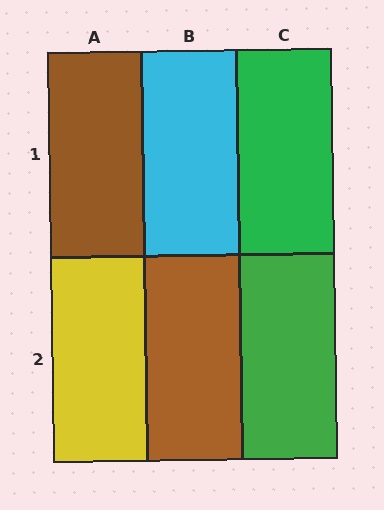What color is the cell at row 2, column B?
Brown.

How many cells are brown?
2 cells are brown.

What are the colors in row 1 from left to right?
Brown, cyan, green.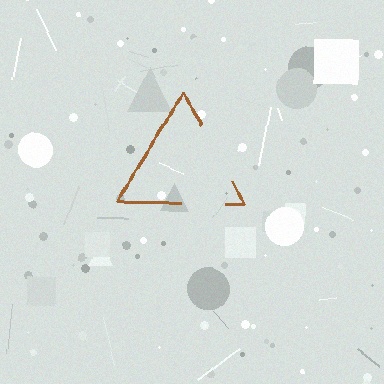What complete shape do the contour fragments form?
The contour fragments form a triangle.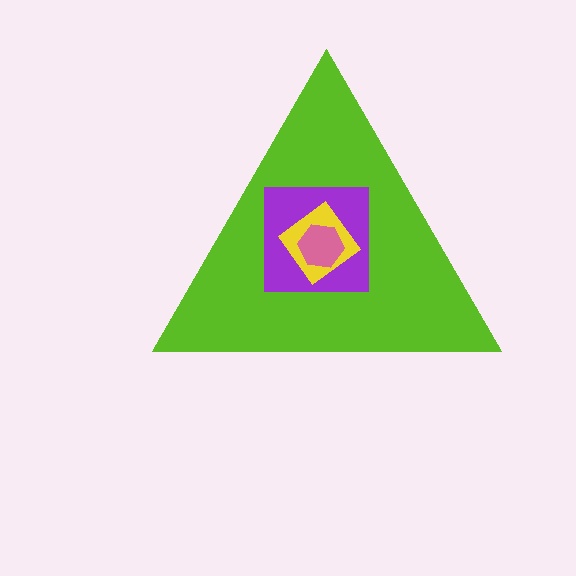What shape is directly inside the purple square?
The yellow diamond.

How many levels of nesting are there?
4.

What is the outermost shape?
The lime triangle.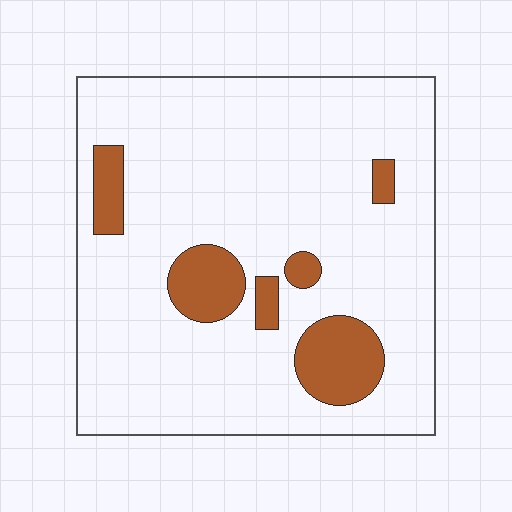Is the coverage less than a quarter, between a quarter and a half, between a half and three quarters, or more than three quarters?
Less than a quarter.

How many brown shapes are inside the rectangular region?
6.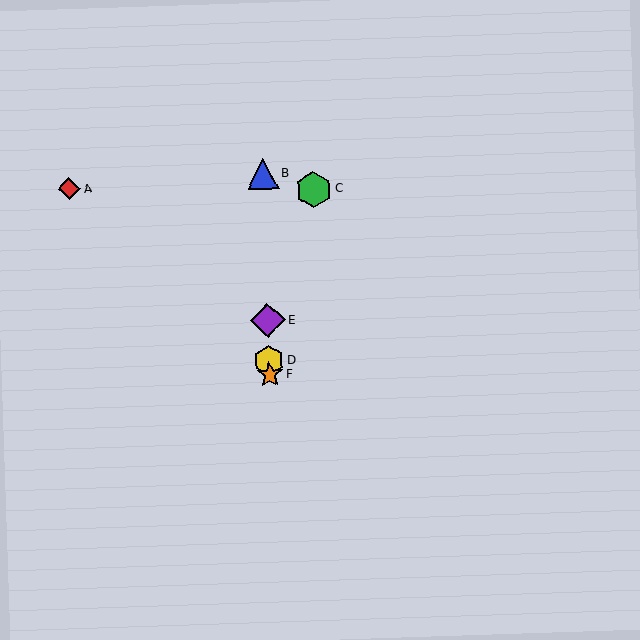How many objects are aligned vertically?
4 objects (B, D, E, F) are aligned vertically.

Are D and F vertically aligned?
Yes, both are at x≈269.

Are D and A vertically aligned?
No, D is at x≈269 and A is at x≈69.